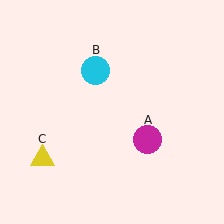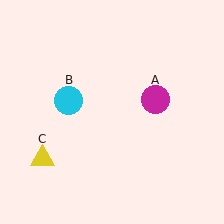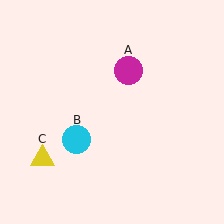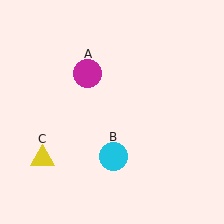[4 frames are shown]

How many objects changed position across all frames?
2 objects changed position: magenta circle (object A), cyan circle (object B).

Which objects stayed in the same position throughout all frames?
Yellow triangle (object C) remained stationary.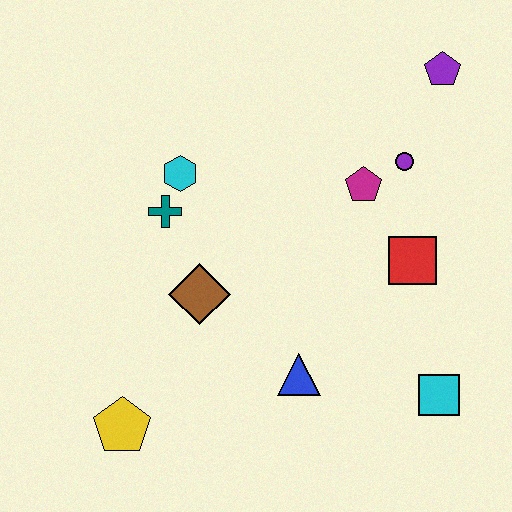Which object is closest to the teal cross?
The cyan hexagon is closest to the teal cross.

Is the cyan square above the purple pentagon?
No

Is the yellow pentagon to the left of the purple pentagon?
Yes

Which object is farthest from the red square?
The yellow pentagon is farthest from the red square.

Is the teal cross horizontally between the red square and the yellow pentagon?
Yes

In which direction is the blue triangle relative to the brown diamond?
The blue triangle is to the right of the brown diamond.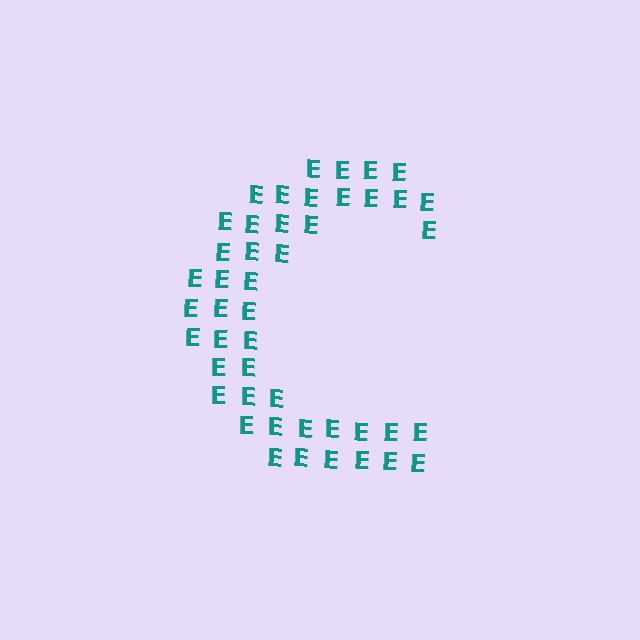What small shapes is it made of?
It is made of small letter E's.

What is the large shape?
The large shape is the letter C.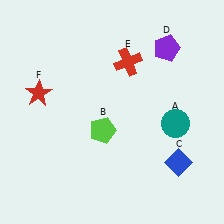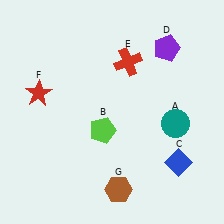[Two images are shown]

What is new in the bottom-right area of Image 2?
A brown hexagon (G) was added in the bottom-right area of Image 2.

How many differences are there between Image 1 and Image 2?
There is 1 difference between the two images.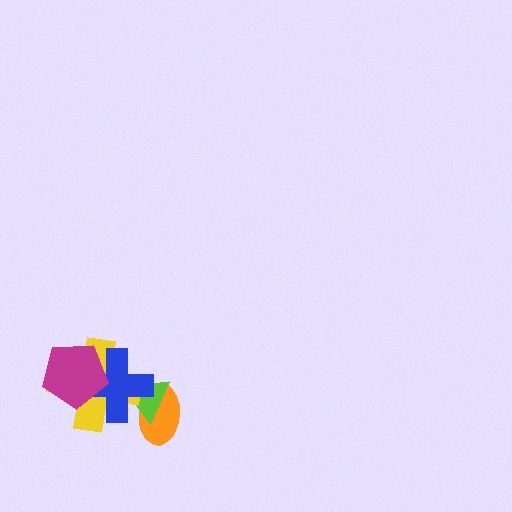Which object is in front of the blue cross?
The magenta pentagon is in front of the blue cross.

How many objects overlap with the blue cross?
4 objects overlap with the blue cross.